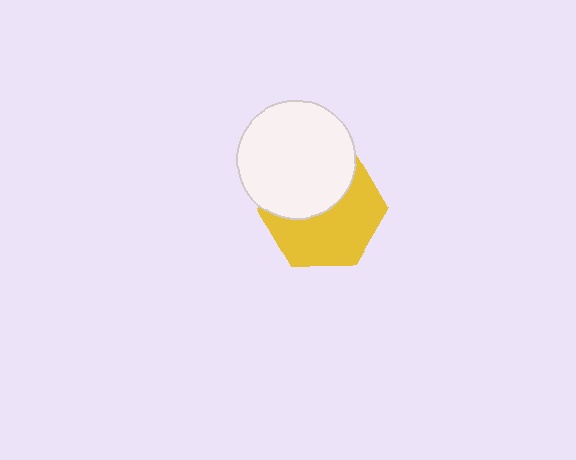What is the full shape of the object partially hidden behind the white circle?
The partially hidden object is a yellow hexagon.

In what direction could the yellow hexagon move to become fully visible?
The yellow hexagon could move down. That would shift it out from behind the white circle entirely.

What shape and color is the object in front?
The object in front is a white circle.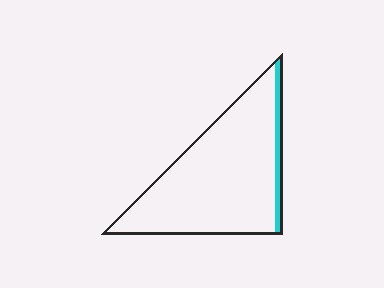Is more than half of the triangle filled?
No.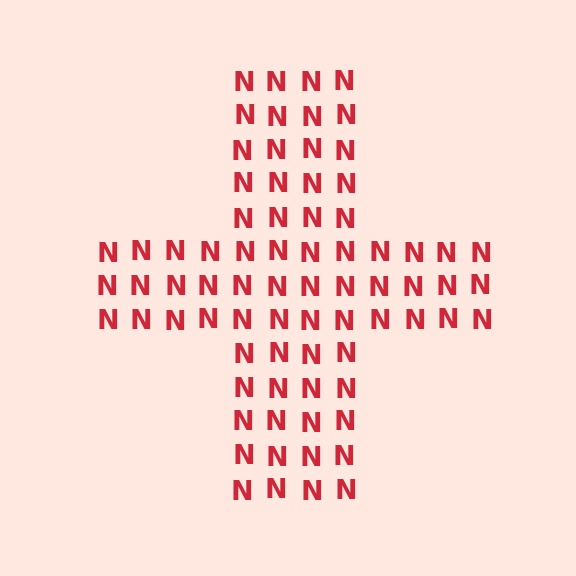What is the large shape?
The large shape is a cross.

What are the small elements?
The small elements are letter N's.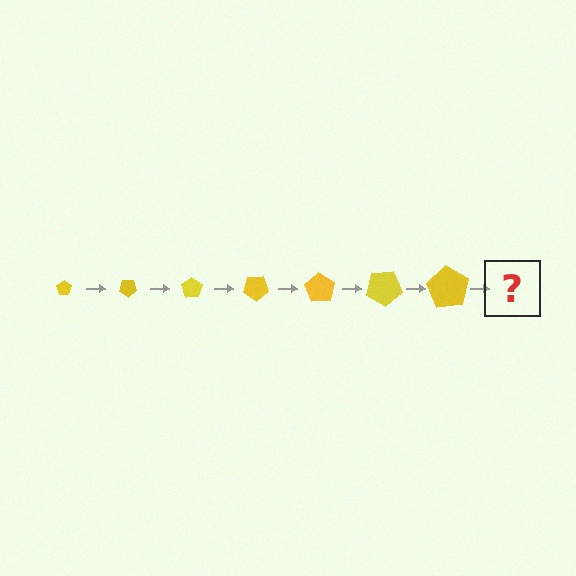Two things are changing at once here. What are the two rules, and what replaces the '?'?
The two rules are that the pentagon grows larger each step and it rotates 35 degrees each step. The '?' should be a pentagon, larger than the previous one and rotated 245 degrees from the start.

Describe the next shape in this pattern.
It should be a pentagon, larger than the previous one and rotated 245 degrees from the start.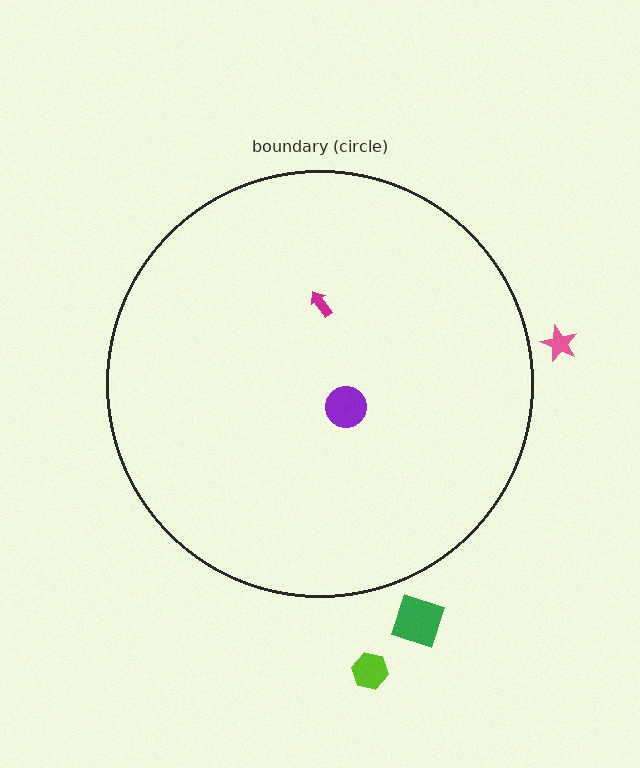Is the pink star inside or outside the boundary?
Outside.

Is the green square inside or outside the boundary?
Outside.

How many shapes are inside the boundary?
2 inside, 3 outside.